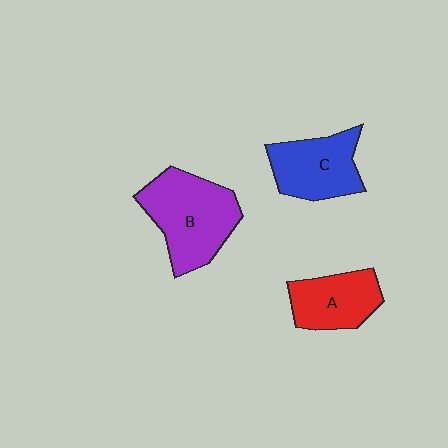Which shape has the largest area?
Shape B (purple).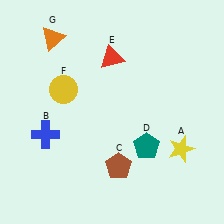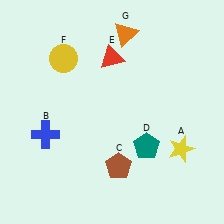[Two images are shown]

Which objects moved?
The objects that moved are: the yellow circle (F), the orange triangle (G).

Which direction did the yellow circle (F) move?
The yellow circle (F) moved up.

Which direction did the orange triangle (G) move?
The orange triangle (G) moved right.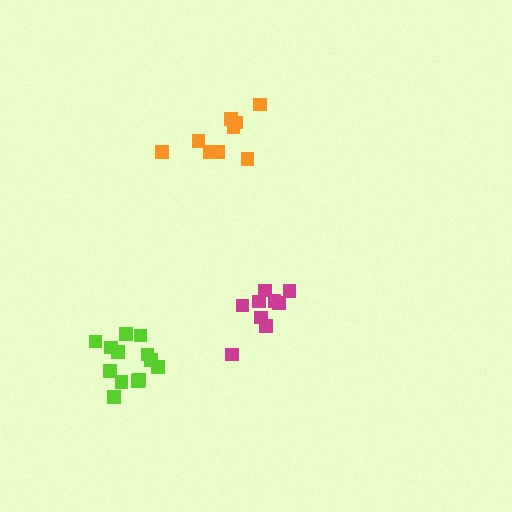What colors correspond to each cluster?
The clusters are colored: magenta, orange, lime.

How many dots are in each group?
Group 1: 9 dots, Group 2: 9 dots, Group 3: 13 dots (31 total).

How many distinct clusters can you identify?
There are 3 distinct clusters.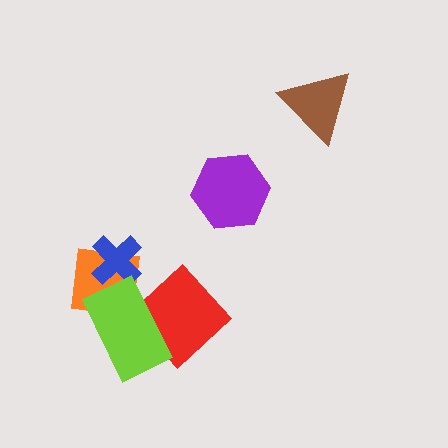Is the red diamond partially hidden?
Yes, it is partially covered by another shape.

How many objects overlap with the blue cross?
1 object overlaps with the blue cross.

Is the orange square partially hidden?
Yes, it is partially covered by another shape.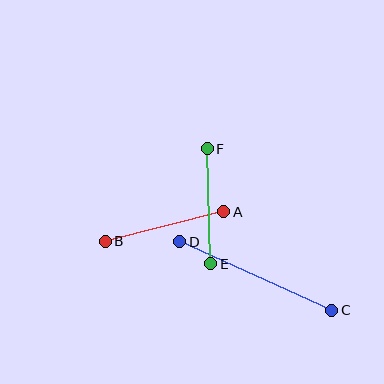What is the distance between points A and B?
The distance is approximately 122 pixels.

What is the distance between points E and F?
The distance is approximately 115 pixels.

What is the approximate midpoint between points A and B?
The midpoint is at approximately (165, 226) pixels.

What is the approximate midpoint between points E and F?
The midpoint is at approximately (209, 206) pixels.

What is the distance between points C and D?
The distance is approximately 167 pixels.